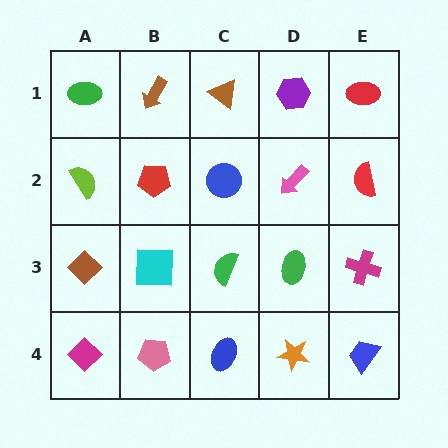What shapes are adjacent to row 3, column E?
A red semicircle (row 2, column E), a blue trapezoid (row 4, column E), a green ellipse (row 3, column D).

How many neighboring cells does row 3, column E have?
3.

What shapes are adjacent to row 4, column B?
A cyan square (row 3, column B), a magenta diamond (row 4, column A), a blue ellipse (row 4, column C).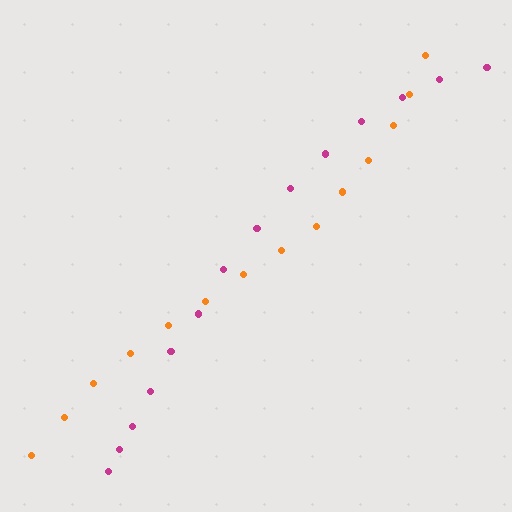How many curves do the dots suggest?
There are 2 distinct paths.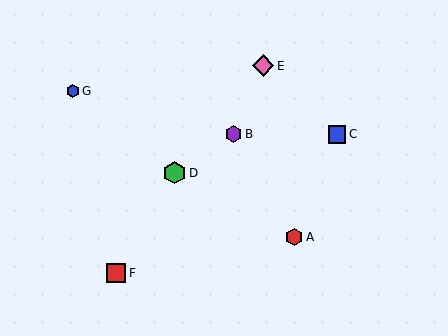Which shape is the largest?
The green hexagon (labeled D) is the largest.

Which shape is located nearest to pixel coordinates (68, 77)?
The blue hexagon (labeled G) at (73, 91) is nearest to that location.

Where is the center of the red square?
The center of the red square is at (116, 273).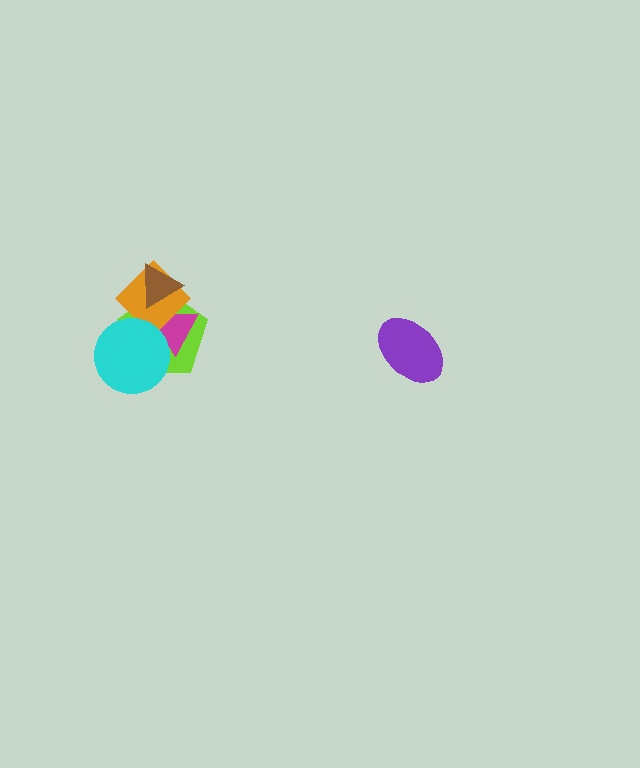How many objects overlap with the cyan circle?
3 objects overlap with the cyan circle.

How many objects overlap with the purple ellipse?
0 objects overlap with the purple ellipse.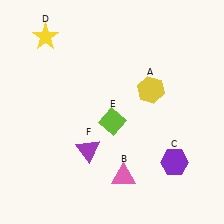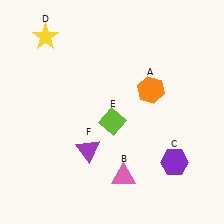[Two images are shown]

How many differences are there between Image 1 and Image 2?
There is 1 difference between the two images.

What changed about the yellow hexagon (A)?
In Image 1, A is yellow. In Image 2, it changed to orange.